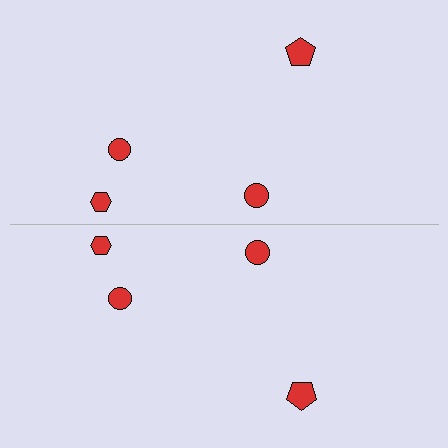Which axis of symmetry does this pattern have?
The pattern has a horizontal axis of symmetry running through the center of the image.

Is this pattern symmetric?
Yes, this pattern has bilateral (reflection) symmetry.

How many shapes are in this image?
There are 8 shapes in this image.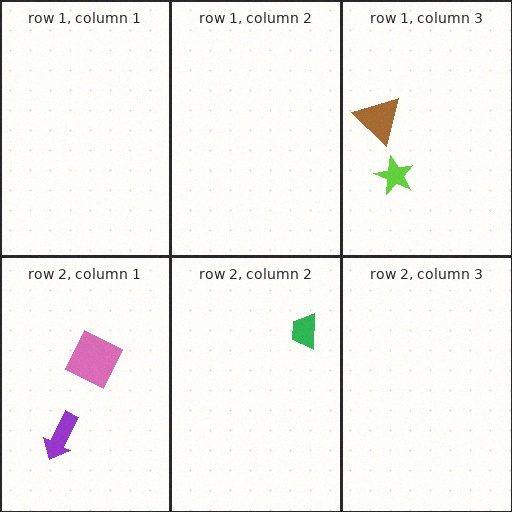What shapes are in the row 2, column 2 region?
The green trapezoid.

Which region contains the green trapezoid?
The row 2, column 2 region.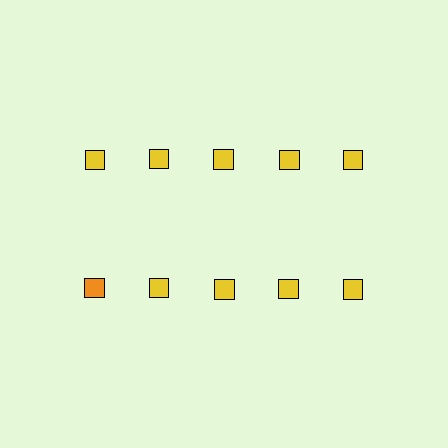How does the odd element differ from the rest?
It has a different color: orange instead of yellow.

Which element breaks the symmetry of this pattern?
The orange square in the second row, leftmost column breaks the symmetry. All other shapes are yellow squares.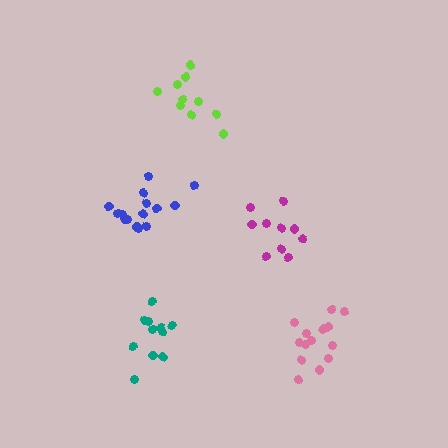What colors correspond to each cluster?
The clusters are colored: blue, teal, magenta, lime, pink.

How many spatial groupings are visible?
There are 5 spatial groupings.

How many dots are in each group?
Group 1: 15 dots, Group 2: 11 dots, Group 3: 10 dots, Group 4: 10 dots, Group 5: 14 dots (60 total).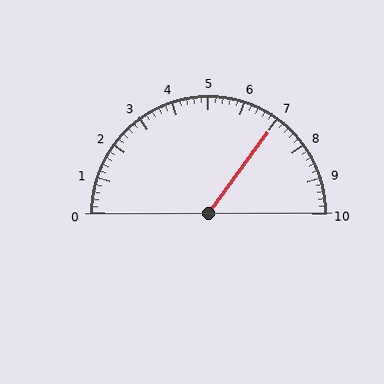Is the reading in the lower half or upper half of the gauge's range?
The reading is in the upper half of the range (0 to 10).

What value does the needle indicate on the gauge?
The needle indicates approximately 7.0.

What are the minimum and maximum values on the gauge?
The gauge ranges from 0 to 10.